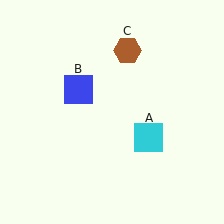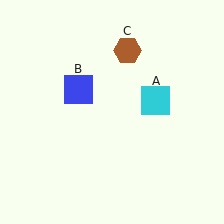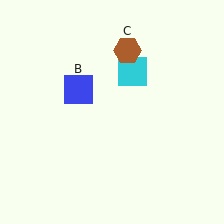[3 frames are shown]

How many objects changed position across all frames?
1 object changed position: cyan square (object A).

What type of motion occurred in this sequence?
The cyan square (object A) rotated counterclockwise around the center of the scene.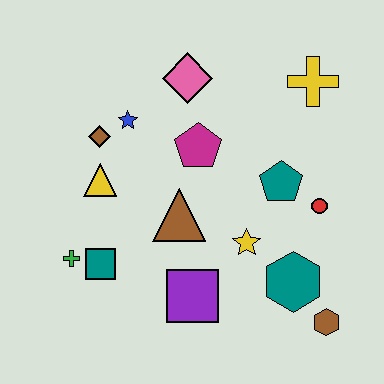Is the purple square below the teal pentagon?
Yes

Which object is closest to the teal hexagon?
The brown hexagon is closest to the teal hexagon.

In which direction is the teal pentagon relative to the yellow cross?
The teal pentagon is below the yellow cross.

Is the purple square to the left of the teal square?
No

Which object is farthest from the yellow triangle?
The brown hexagon is farthest from the yellow triangle.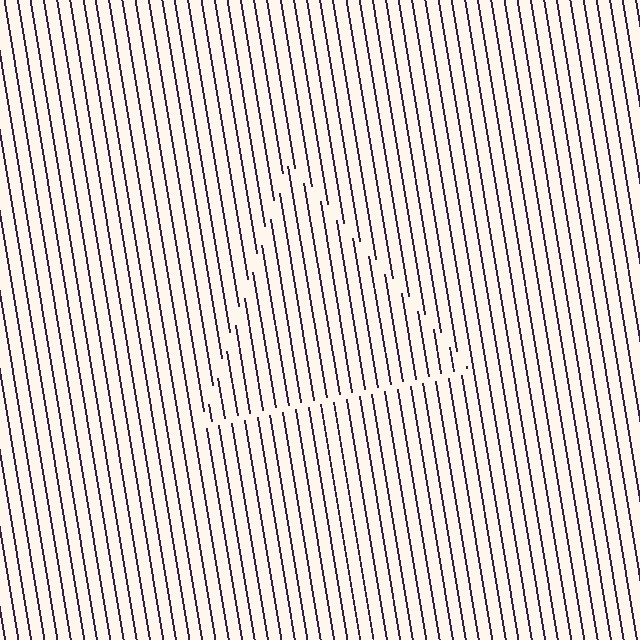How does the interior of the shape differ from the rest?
The interior of the shape contains the same grating, shifted by half a period — the contour is defined by the phase discontinuity where line-ends from the inner and outer gratings abut.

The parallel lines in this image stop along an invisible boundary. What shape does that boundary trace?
An illusory triangle. The interior of the shape contains the same grating, shifted by half a period — the contour is defined by the phase discontinuity where line-ends from the inner and outer gratings abut.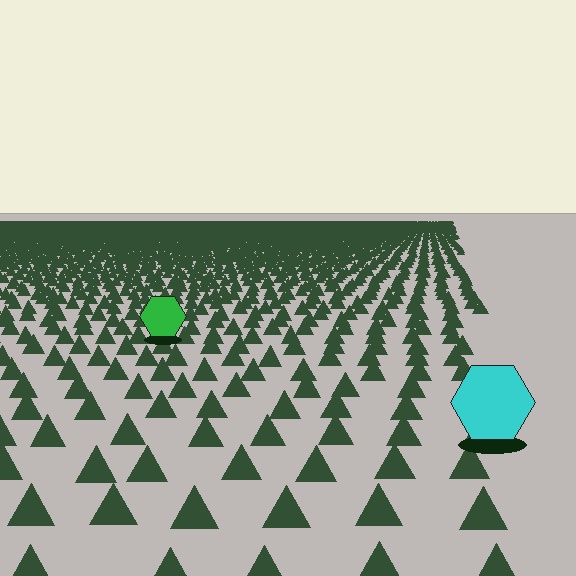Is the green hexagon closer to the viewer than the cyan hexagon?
No. The cyan hexagon is closer — you can tell from the texture gradient: the ground texture is coarser near it.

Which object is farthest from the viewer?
The green hexagon is farthest from the viewer. It appears smaller and the ground texture around it is denser.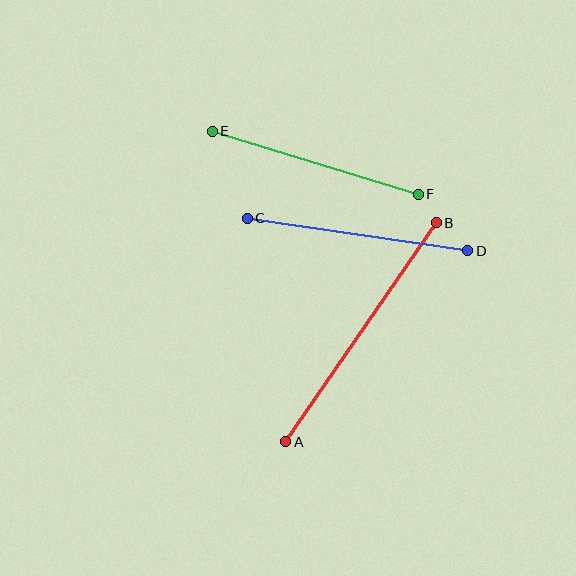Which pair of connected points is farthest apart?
Points A and B are farthest apart.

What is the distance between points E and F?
The distance is approximately 215 pixels.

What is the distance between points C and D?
The distance is approximately 223 pixels.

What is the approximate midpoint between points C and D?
The midpoint is at approximately (358, 235) pixels.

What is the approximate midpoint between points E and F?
The midpoint is at approximately (315, 163) pixels.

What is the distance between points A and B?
The distance is approximately 266 pixels.